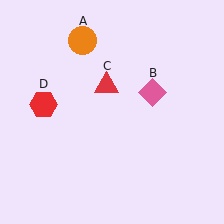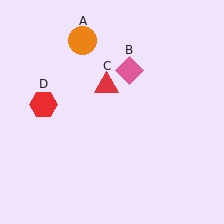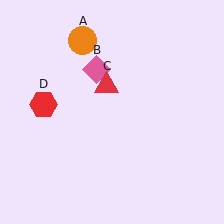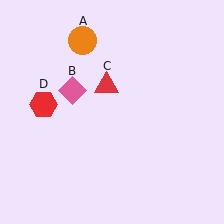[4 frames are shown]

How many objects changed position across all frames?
1 object changed position: pink diamond (object B).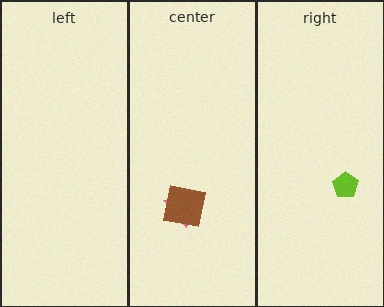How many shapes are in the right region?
1.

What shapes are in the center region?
The pink triangle, the brown square.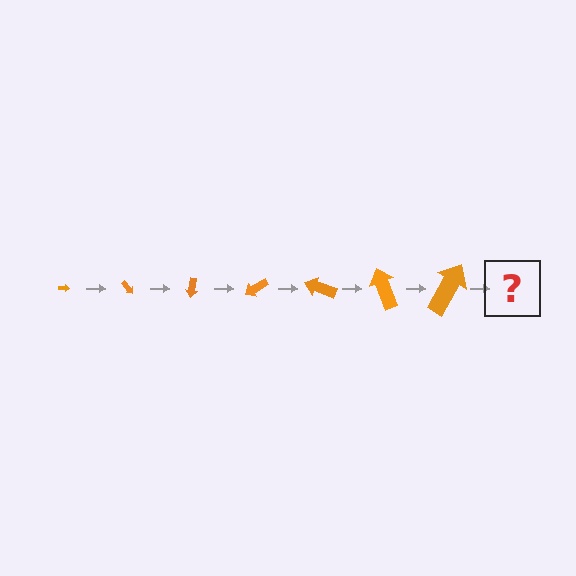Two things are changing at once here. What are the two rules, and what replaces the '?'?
The two rules are that the arrow grows larger each step and it rotates 50 degrees each step. The '?' should be an arrow, larger than the previous one and rotated 350 degrees from the start.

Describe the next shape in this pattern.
It should be an arrow, larger than the previous one and rotated 350 degrees from the start.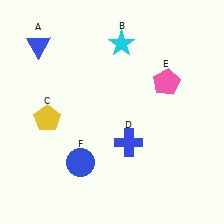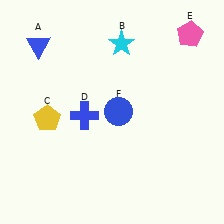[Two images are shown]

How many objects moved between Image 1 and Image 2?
3 objects moved between the two images.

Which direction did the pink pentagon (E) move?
The pink pentagon (E) moved up.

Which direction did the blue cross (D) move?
The blue cross (D) moved left.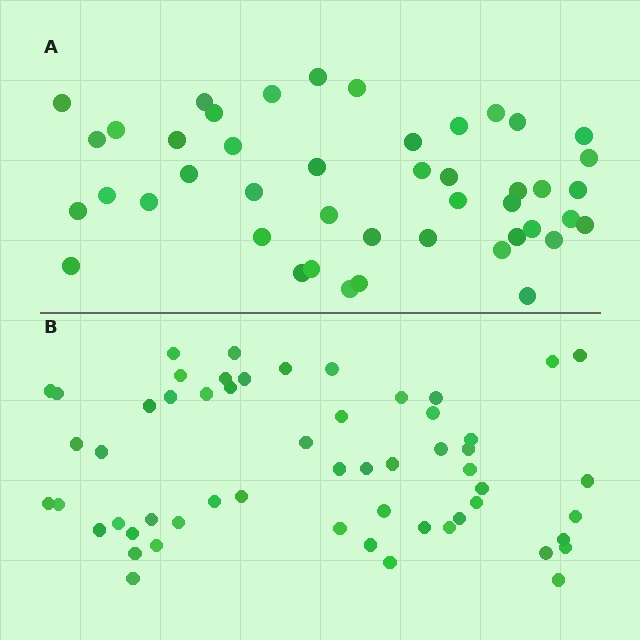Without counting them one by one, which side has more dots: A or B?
Region B (the bottom region) has more dots.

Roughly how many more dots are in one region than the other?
Region B has roughly 12 or so more dots than region A.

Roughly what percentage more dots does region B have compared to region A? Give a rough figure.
About 25% more.